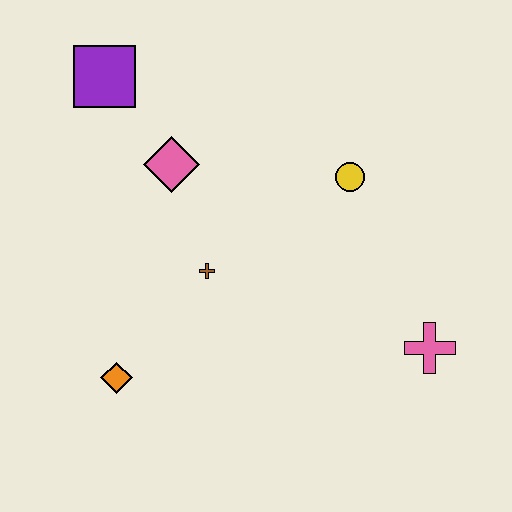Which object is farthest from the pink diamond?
The pink cross is farthest from the pink diamond.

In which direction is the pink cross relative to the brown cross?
The pink cross is to the right of the brown cross.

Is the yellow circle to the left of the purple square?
No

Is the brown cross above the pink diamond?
No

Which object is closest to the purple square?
The pink diamond is closest to the purple square.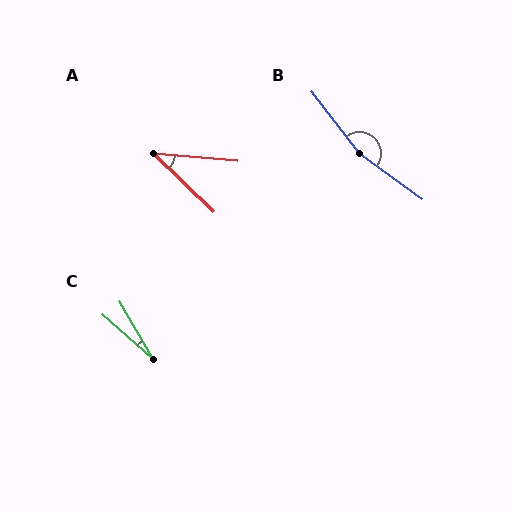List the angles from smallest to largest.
C (18°), A (39°), B (164°).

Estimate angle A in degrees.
Approximately 39 degrees.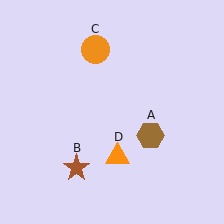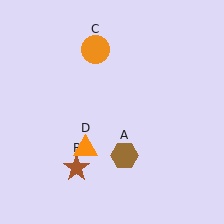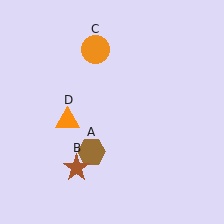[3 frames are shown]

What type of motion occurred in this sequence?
The brown hexagon (object A), orange triangle (object D) rotated clockwise around the center of the scene.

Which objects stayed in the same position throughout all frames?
Brown star (object B) and orange circle (object C) remained stationary.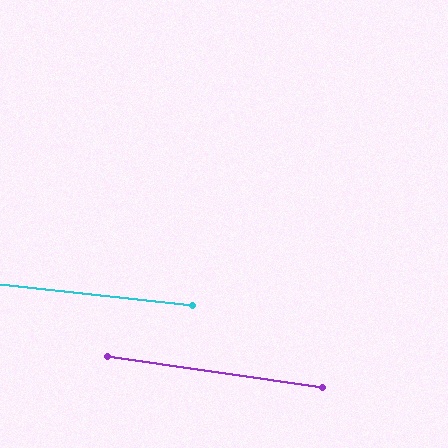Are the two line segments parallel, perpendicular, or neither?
Parallel — their directions differ by only 2.0°.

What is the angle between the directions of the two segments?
Approximately 2 degrees.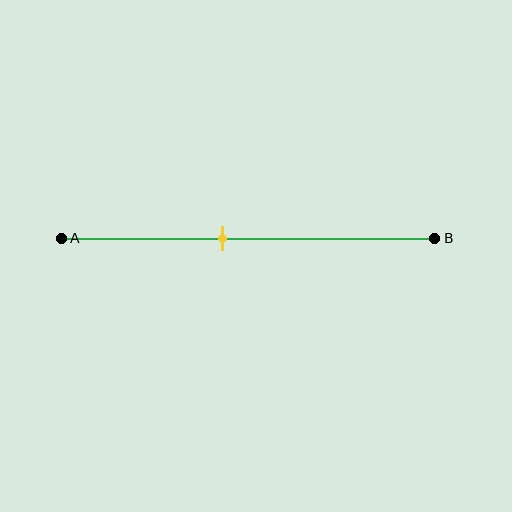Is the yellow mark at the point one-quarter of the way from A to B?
No, the mark is at about 45% from A, not at the 25% one-quarter point.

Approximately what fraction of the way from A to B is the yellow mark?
The yellow mark is approximately 45% of the way from A to B.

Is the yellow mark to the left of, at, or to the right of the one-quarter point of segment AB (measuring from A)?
The yellow mark is to the right of the one-quarter point of segment AB.